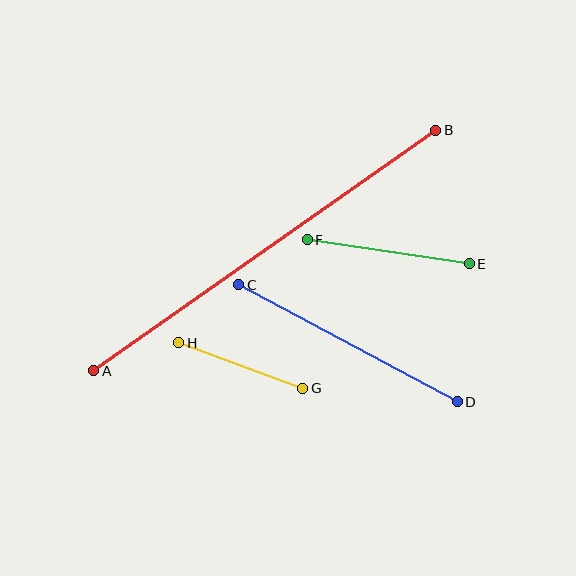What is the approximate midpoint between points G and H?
The midpoint is at approximately (241, 365) pixels.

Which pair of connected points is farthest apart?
Points A and B are farthest apart.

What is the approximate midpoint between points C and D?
The midpoint is at approximately (348, 343) pixels.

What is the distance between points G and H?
The distance is approximately 132 pixels.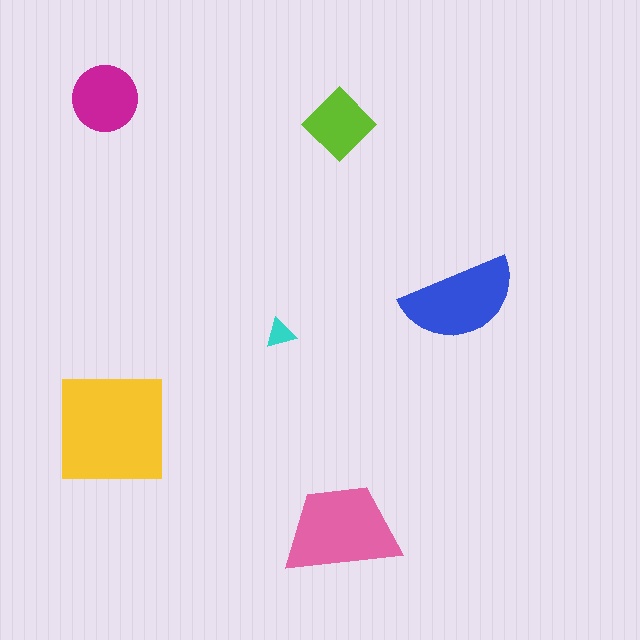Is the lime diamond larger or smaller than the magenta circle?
Smaller.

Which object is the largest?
The yellow square.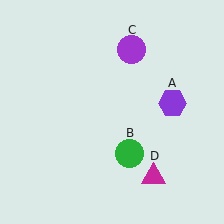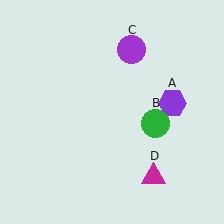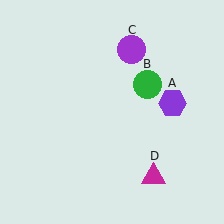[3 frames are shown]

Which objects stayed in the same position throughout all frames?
Purple hexagon (object A) and purple circle (object C) and magenta triangle (object D) remained stationary.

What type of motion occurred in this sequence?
The green circle (object B) rotated counterclockwise around the center of the scene.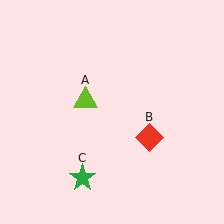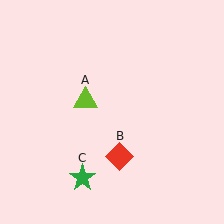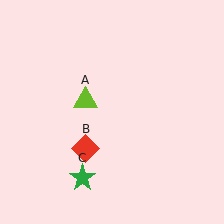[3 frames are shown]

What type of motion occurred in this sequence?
The red diamond (object B) rotated clockwise around the center of the scene.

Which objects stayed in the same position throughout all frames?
Lime triangle (object A) and green star (object C) remained stationary.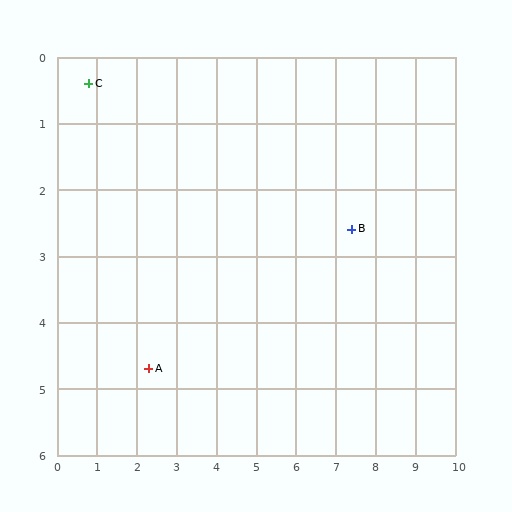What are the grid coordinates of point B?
Point B is at approximately (7.4, 2.6).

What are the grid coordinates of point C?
Point C is at approximately (0.8, 0.4).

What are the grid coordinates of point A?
Point A is at approximately (2.3, 4.7).